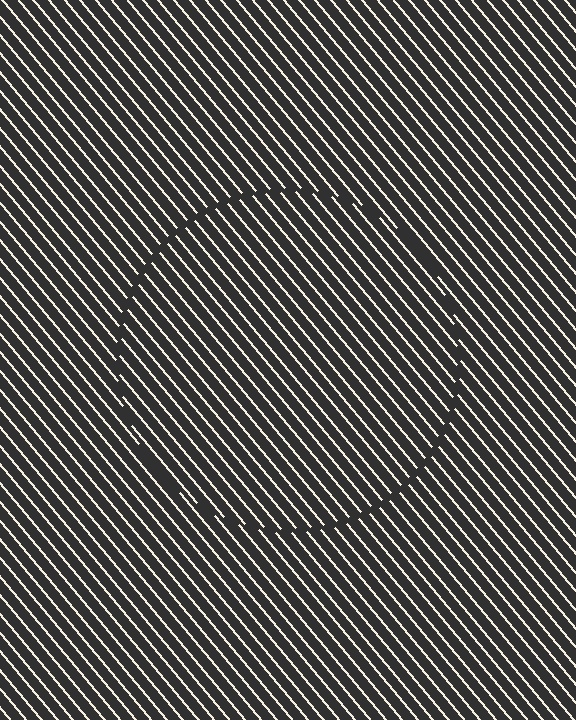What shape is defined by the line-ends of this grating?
An illusory circle. The interior of the shape contains the same grating, shifted by half a period — the contour is defined by the phase discontinuity where line-ends from the inner and outer gratings abut.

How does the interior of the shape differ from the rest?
The interior of the shape contains the same grating, shifted by half a period — the contour is defined by the phase discontinuity where line-ends from the inner and outer gratings abut.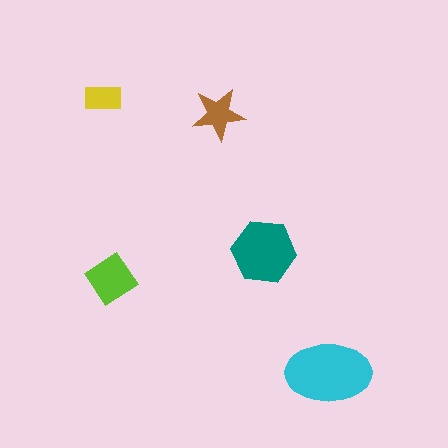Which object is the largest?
The cyan ellipse.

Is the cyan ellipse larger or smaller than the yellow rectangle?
Larger.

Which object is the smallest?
The yellow rectangle.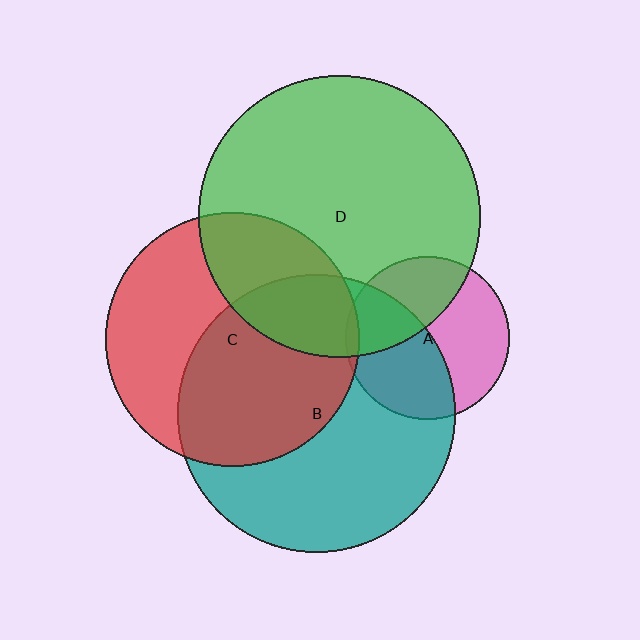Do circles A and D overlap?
Yes.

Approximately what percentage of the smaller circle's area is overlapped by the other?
Approximately 35%.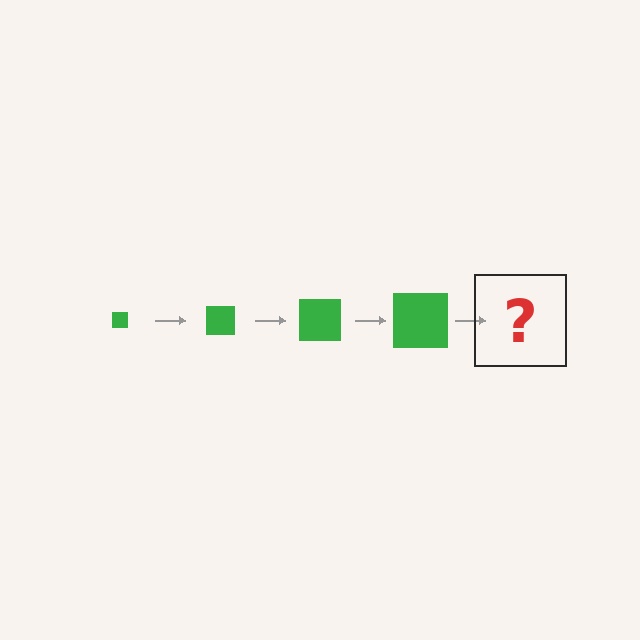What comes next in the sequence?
The next element should be a green square, larger than the previous one.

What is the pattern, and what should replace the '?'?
The pattern is that the square gets progressively larger each step. The '?' should be a green square, larger than the previous one.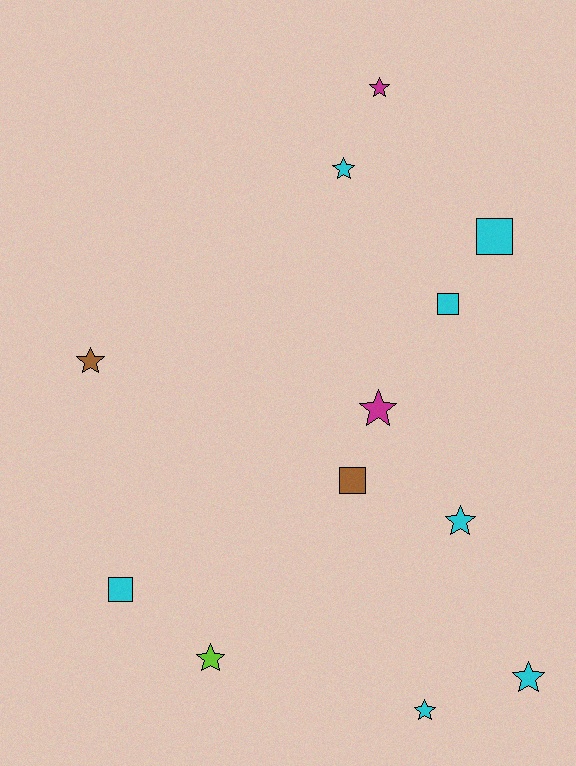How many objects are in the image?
There are 12 objects.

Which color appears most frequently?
Cyan, with 7 objects.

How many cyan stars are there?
There are 4 cyan stars.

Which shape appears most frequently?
Star, with 8 objects.